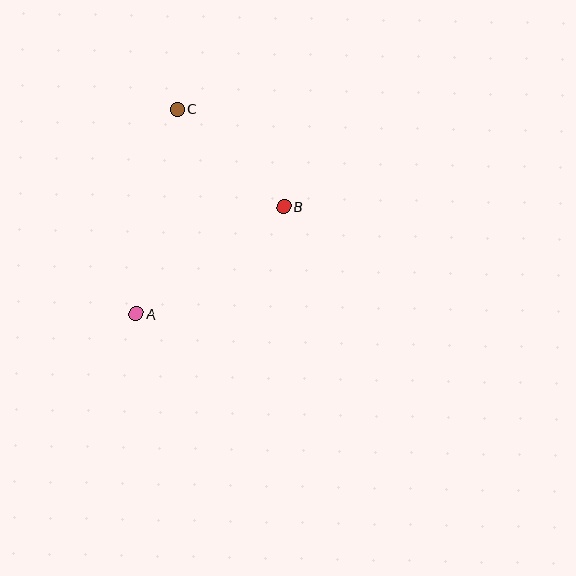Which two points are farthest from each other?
Points A and C are farthest from each other.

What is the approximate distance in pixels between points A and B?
The distance between A and B is approximately 183 pixels.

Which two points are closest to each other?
Points B and C are closest to each other.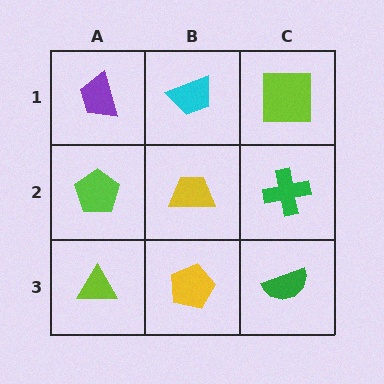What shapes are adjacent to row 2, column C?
A lime square (row 1, column C), a green semicircle (row 3, column C), a yellow trapezoid (row 2, column B).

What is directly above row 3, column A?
A lime pentagon.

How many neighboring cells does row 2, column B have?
4.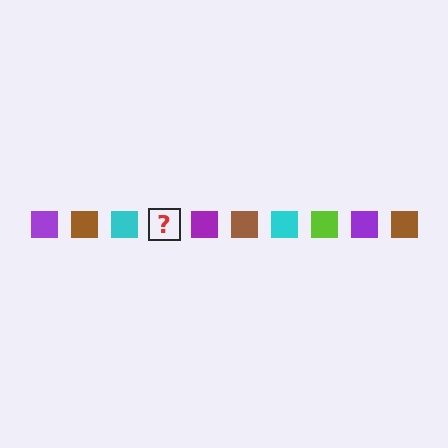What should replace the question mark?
The question mark should be replaced with a lime square.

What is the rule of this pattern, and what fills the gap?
The rule is that the pattern cycles through purple, brown, cyan, lime squares. The gap should be filled with a lime square.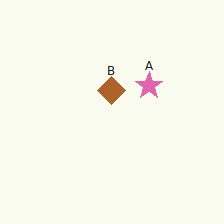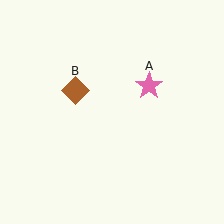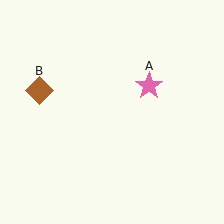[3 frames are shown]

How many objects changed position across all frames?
1 object changed position: brown diamond (object B).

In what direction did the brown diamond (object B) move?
The brown diamond (object B) moved left.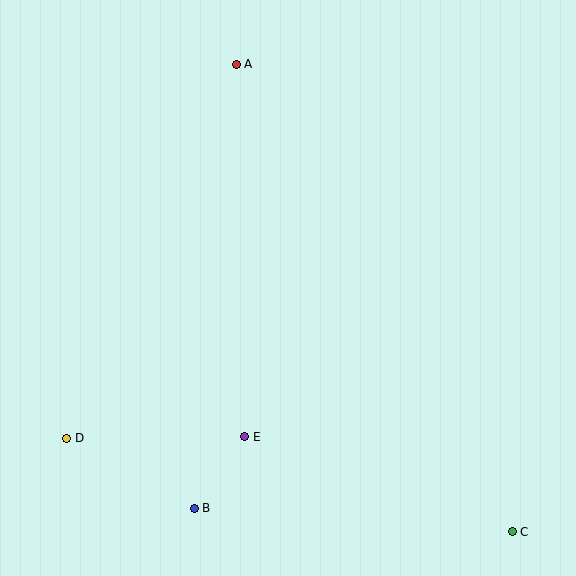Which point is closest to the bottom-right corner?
Point C is closest to the bottom-right corner.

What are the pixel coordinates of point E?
Point E is at (245, 437).